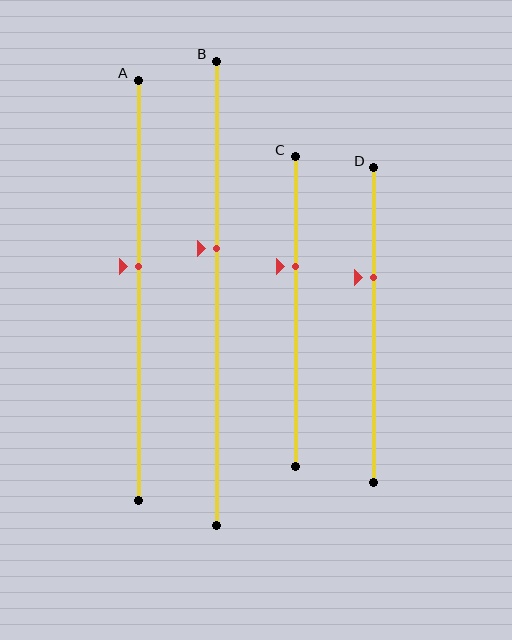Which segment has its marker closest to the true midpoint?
Segment A has its marker closest to the true midpoint.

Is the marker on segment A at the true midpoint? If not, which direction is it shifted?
No, the marker on segment A is shifted upward by about 6% of the segment length.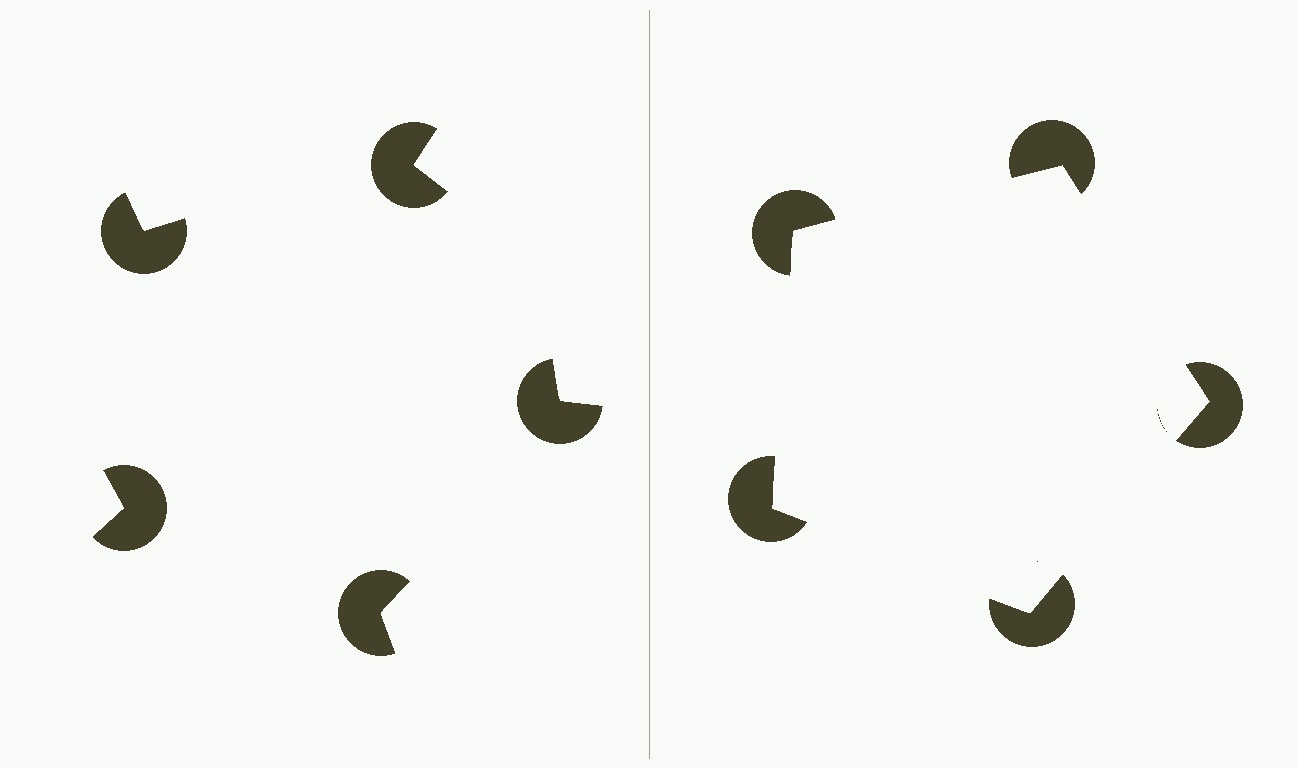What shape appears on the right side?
An illusory pentagon.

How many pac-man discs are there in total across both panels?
10 — 5 on each side.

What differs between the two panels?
The pac-man discs are positioned identically on both sides; only the wedge orientations differ. On the right they align to a pentagon; on the left they are misaligned.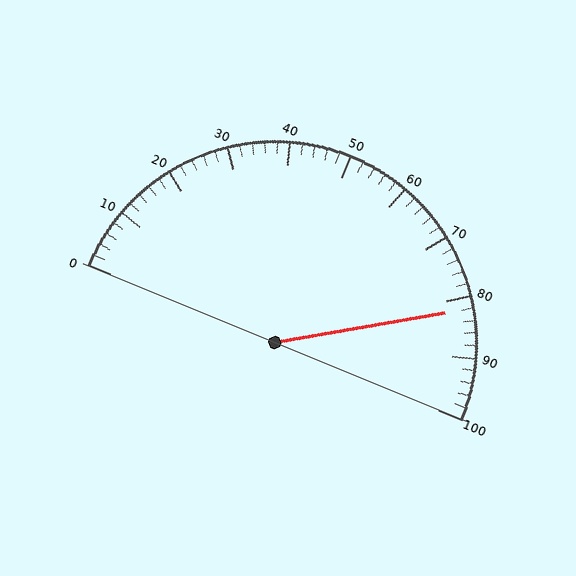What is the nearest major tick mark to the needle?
The nearest major tick mark is 80.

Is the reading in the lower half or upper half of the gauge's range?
The reading is in the upper half of the range (0 to 100).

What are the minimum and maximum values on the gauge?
The gauge ranges from 0 to 100.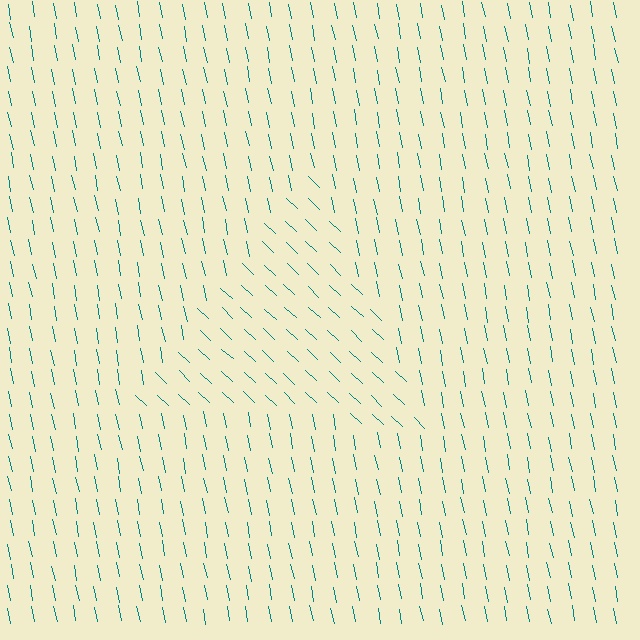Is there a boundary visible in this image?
Yes, there is a texture boundary formed by a change in line orientation.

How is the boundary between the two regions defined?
The boundary is defined purely by a change in line orientation (approximately 35 degrees difference). All lines are the same color and thickness.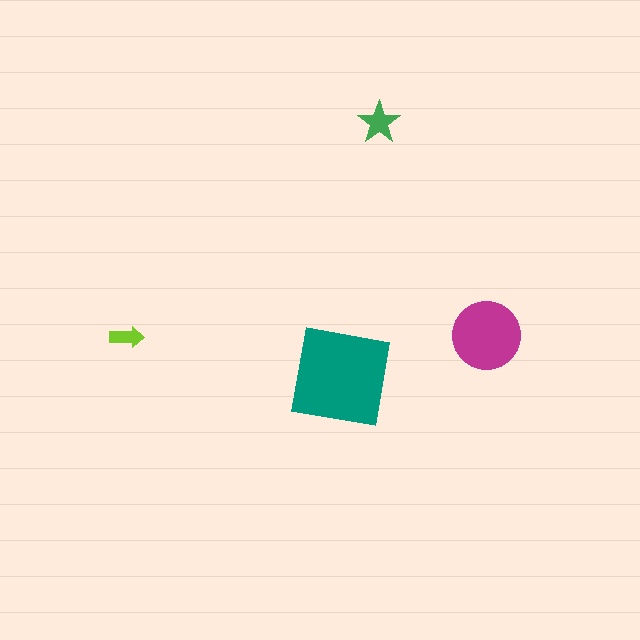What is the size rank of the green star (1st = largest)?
3rd.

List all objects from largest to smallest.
The teal square, the magenta circle, the green star, the lime arrow.